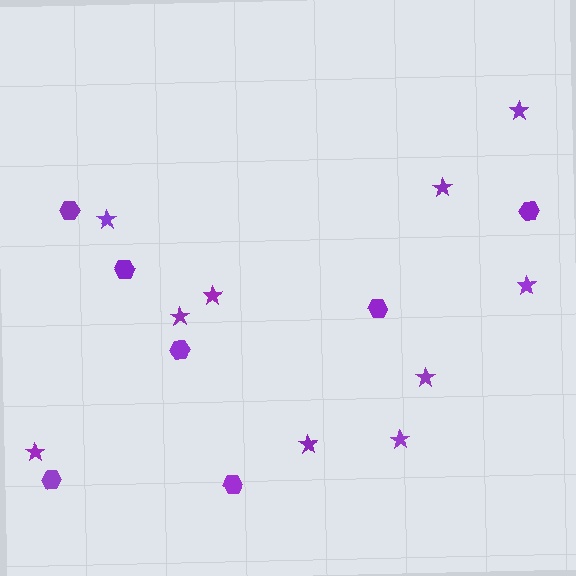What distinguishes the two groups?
There are 2 groups: one group of hexagons (7) and one group of stars (10).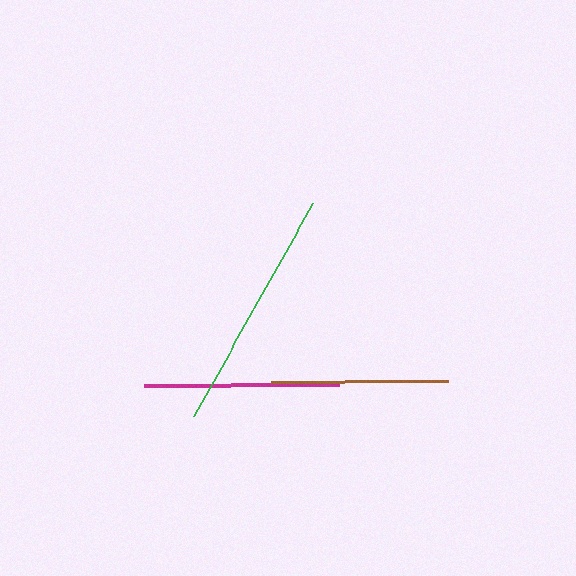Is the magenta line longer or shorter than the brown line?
The magenta line is longer than the brown line.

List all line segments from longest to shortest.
From longest to shortest: green, magenta, brown.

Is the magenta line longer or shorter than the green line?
The green line is longer than the magenta line.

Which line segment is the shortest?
The brown line is the shortest at approximately 178 pixels.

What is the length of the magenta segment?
The magenta segment is approximately 195 pixels long.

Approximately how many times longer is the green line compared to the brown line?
The green line is approximately 1.4 times the length of the brown line.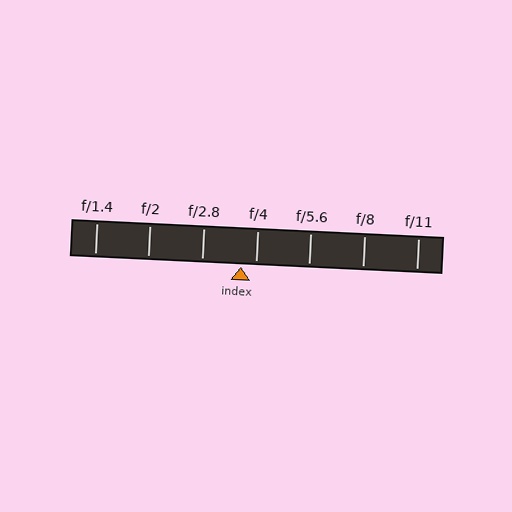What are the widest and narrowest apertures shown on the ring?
The widest aperture shown is f/1.4 and the narrowest is f/11.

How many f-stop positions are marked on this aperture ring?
There are 7 f-stop positions marked.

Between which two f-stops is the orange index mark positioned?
The index mark is between f/2.8 and f/4.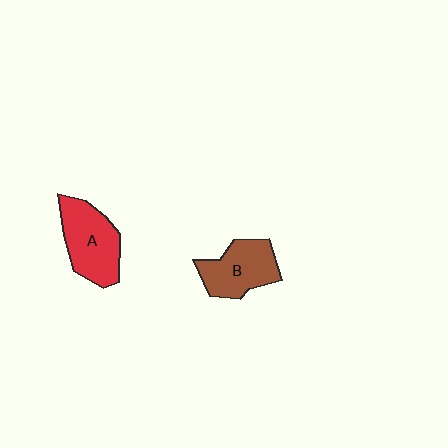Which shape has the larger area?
Shape A (red).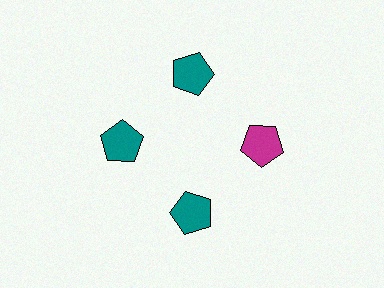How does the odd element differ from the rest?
It has a different color: magenta instead of teal.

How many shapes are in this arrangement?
There are 4 shapes arranged in a ring pattern.